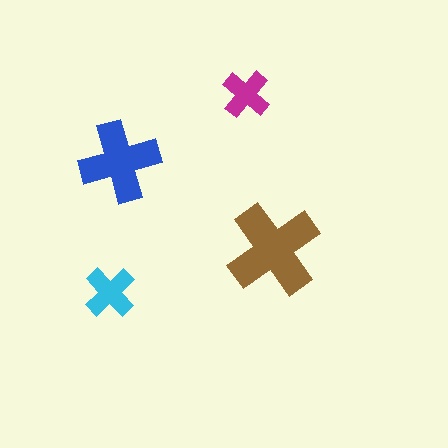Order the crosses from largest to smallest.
the brown one, the blue one, the cyan one, the magenta one.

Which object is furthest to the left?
The cyan cross is leftmost.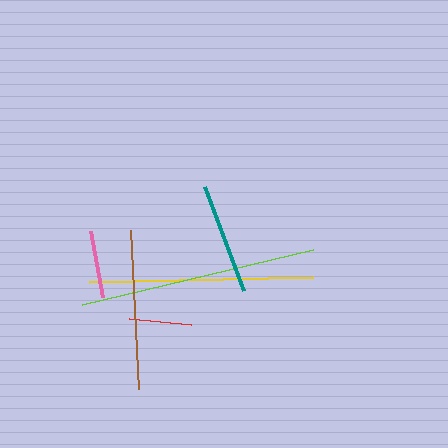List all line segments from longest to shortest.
From longest to shortest: lime, yellow, brown, teal, pink, red.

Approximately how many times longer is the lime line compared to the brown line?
The lime line is approximately 1.5 times the length of the brown line.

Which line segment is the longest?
The lime line is the longest at approximately 237 pixels.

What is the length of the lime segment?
The lime segment is approximately 237 pixels long.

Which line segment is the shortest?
The red line is the shortest at approximately 63 pixels.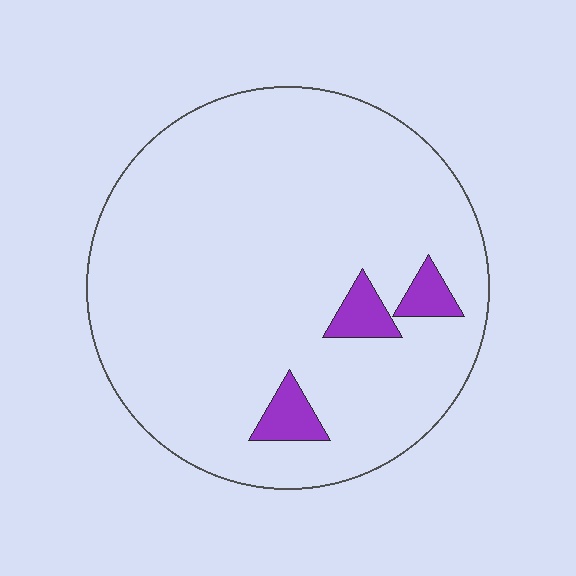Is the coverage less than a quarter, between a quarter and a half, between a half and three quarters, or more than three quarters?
Less than a quarter.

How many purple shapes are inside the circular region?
3.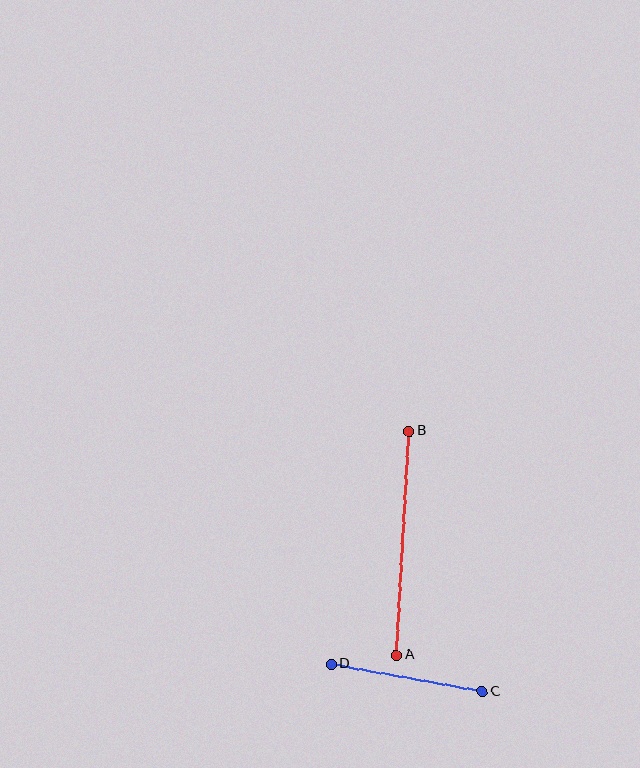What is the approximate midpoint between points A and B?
The midpoint is at approximately (403, 543) pixels.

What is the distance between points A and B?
The distance is approximately 224 pixels.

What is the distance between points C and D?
The distance is approximately 153 pixels.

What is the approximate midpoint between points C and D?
The midpoint is at approximately (407, 678) pixels.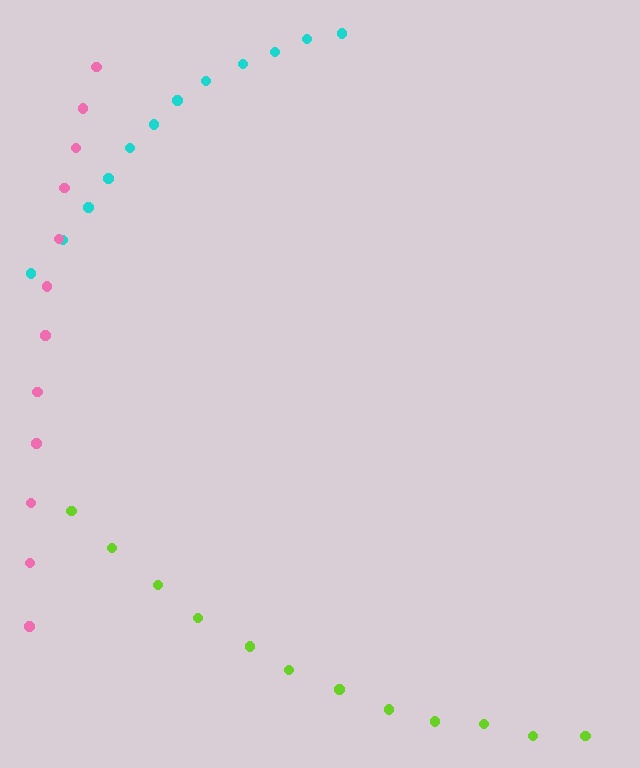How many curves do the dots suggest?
There are 3 distinct paths.